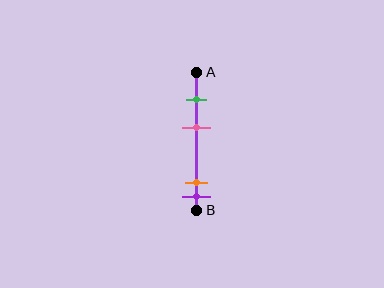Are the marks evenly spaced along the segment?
No, the marks are not evenly spaced.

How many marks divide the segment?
There are 4 marks dividing the segment.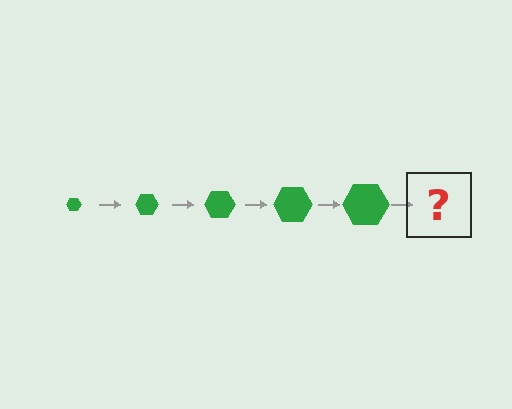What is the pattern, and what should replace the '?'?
The pattern is that the hexagon gets progressively larger each step. The '?' should be a green hexagon, larger than the previous one.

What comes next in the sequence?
The next element should be a green hexagon, larger than the previous one.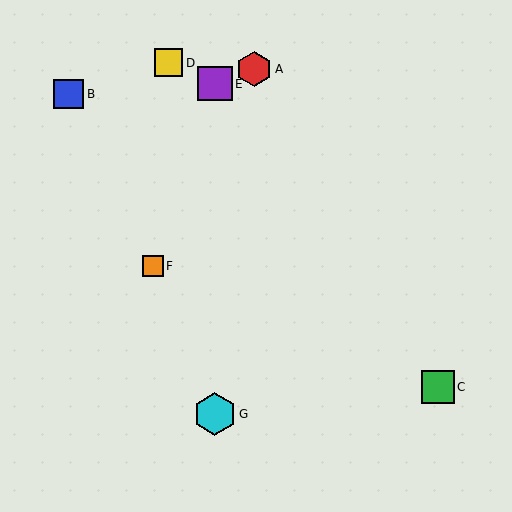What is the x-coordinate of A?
Object A is at x≈254.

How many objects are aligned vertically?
2 objects (E, G) are aligned vertically.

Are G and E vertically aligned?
Yes, both are at x≈215.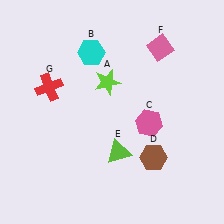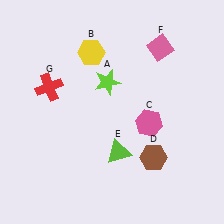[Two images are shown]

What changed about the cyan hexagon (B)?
In Image 1, B is cyan. In Image 2, it changed to yellow.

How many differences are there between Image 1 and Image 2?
There is 1 difference between the two images.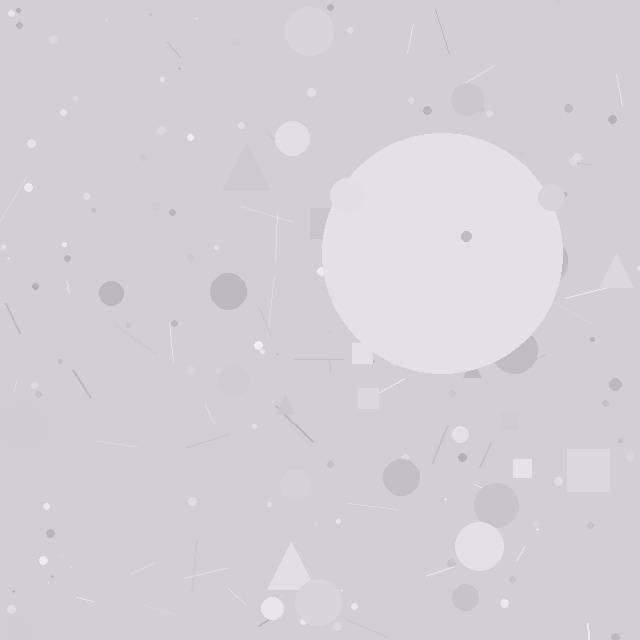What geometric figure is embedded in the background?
A circle is embedded in the background.